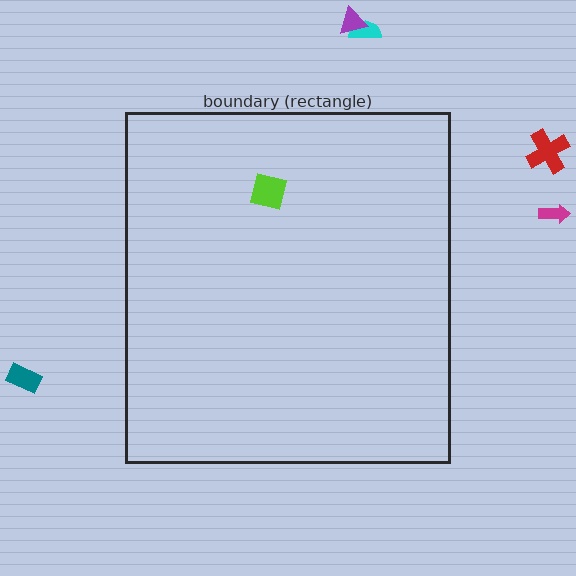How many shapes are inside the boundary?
1 inside, 5 outside.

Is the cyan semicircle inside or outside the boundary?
Outside.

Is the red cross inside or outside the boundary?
Outside.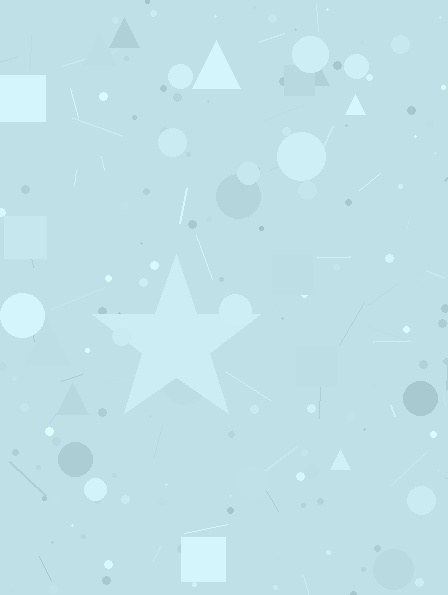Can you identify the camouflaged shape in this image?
The camouflaged shape is a star.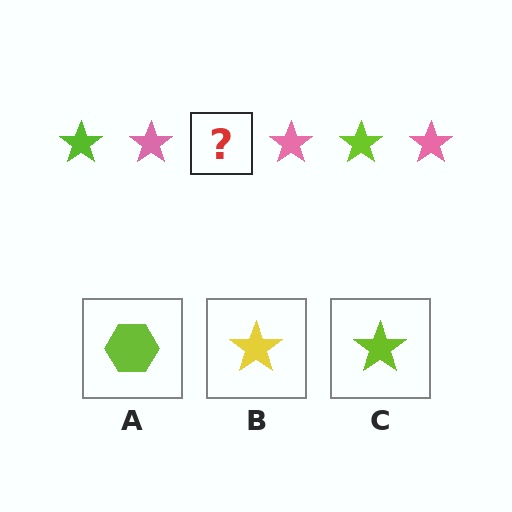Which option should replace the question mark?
Option C.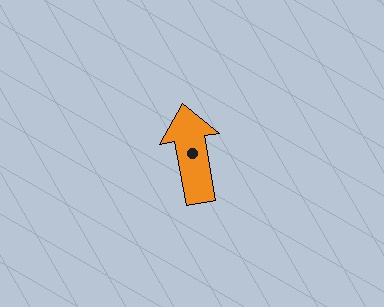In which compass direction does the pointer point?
North.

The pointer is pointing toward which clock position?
Roughly 12 o'clock.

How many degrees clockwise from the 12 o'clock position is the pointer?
Approximately 350 degrees.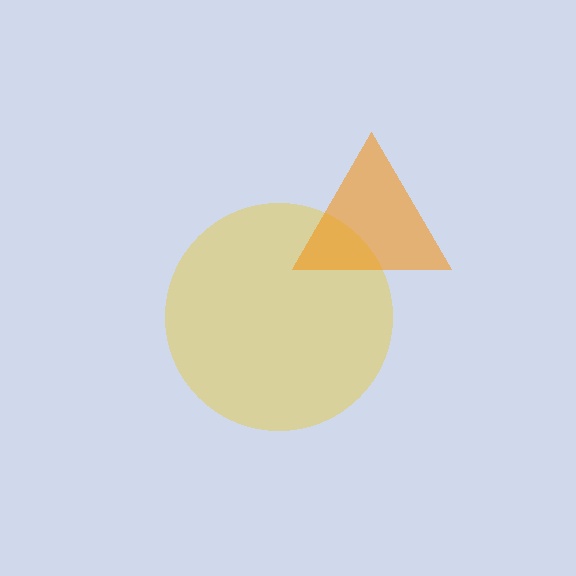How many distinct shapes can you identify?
There are 2 distinct shapes: a yellow circle, an orange triangle.